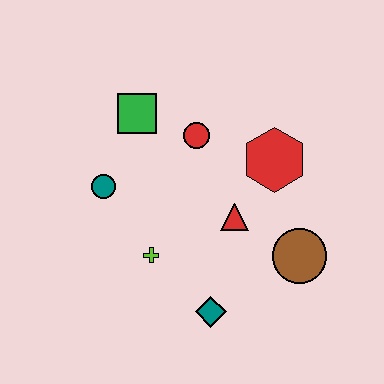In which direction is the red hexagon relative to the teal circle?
The red hexagon is to the right of the teal circle.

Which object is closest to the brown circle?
The red triangle is closest to the brown circle.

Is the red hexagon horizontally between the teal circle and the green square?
No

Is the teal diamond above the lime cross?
No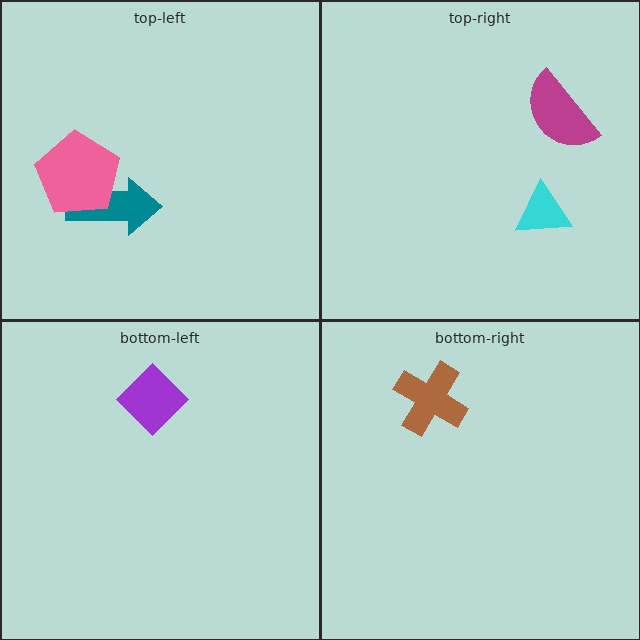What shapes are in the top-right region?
The magenta semicircle, the cyan triangle.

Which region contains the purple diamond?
The bottom-left region.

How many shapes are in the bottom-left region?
1.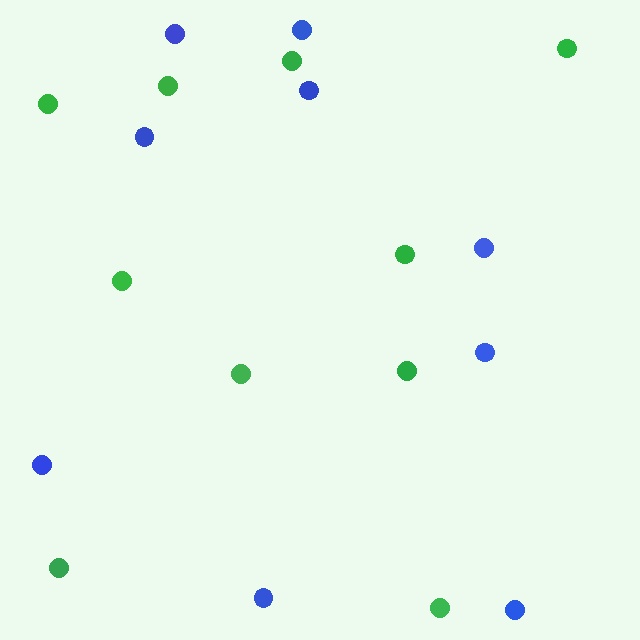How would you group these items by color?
There are 2 groups: one group of green circles (10) and one group of blue circles (9).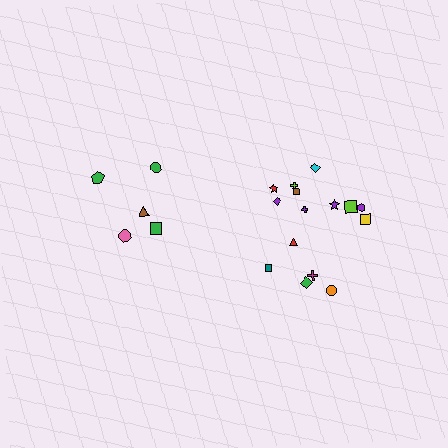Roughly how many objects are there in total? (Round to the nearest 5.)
Roughly 20 objects in total.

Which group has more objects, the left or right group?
The right group.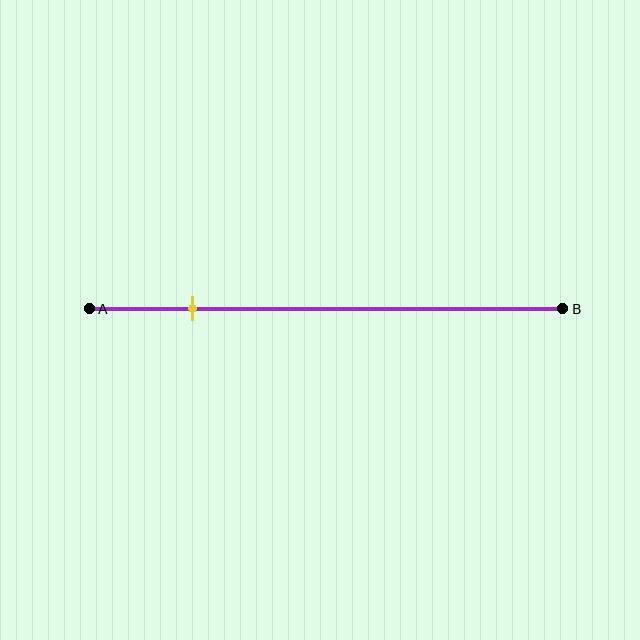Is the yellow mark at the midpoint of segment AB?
No, the mark is at about 20% from A, not at the 50% midpoint.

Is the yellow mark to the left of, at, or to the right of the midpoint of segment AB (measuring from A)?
The yellow mark is to the left of the midpoint of segment AB.